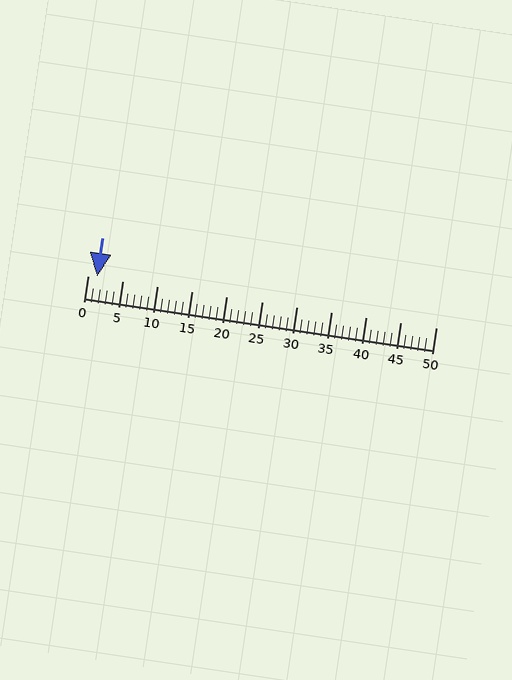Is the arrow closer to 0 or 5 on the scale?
The arrow is closer to 0.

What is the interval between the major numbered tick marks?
The major tick marks are spaced 5 units apart.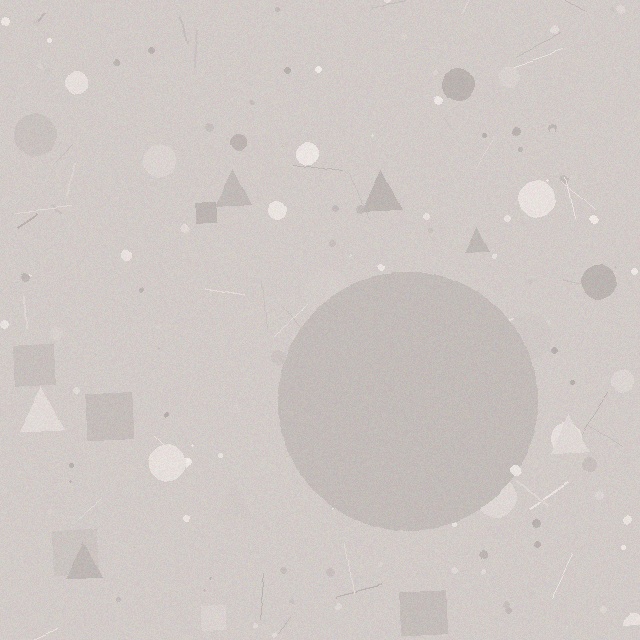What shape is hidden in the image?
A circle is hidden in the image.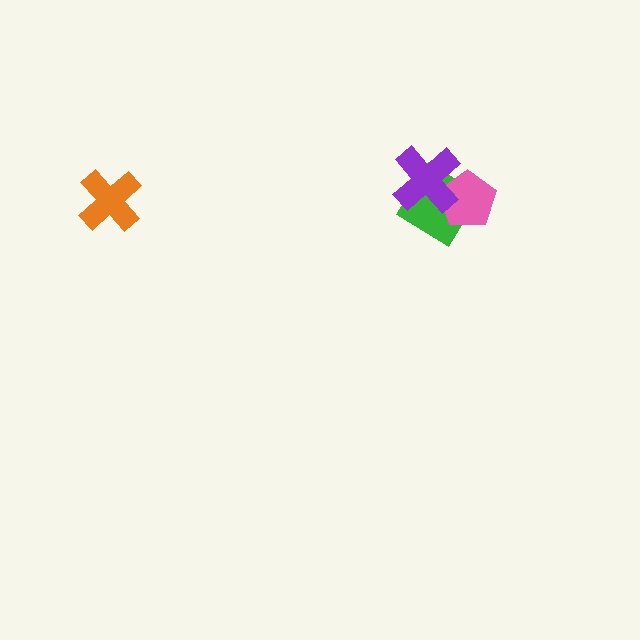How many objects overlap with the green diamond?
2 objects overlap with the green diamond.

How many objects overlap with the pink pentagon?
2 objects overlap with the pink pentagon.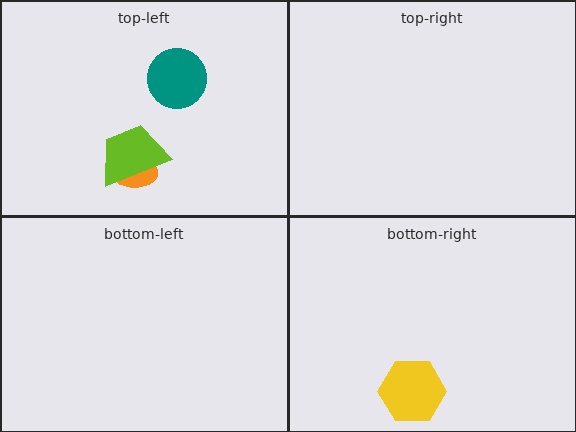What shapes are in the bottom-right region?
The yellow hexagon.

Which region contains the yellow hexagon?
The bottom-right region.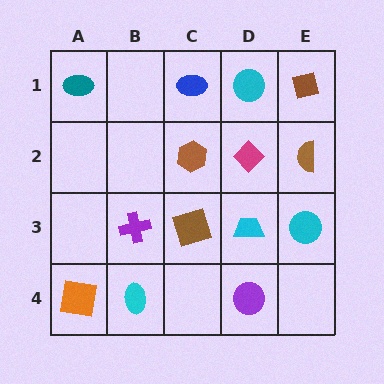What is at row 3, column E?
A cyan circle.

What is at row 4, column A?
An orange square.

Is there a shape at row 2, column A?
No, that cell is empty.